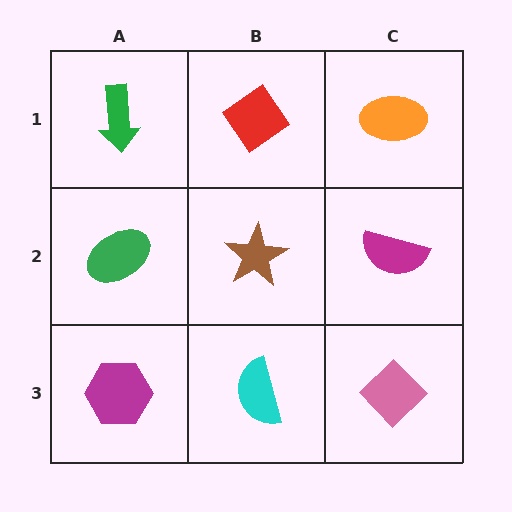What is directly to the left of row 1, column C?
A red diamond.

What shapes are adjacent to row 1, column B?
A brown star (row 2, column B), a green arrow (row 1, column A), an orange ellipse (row 1, column C).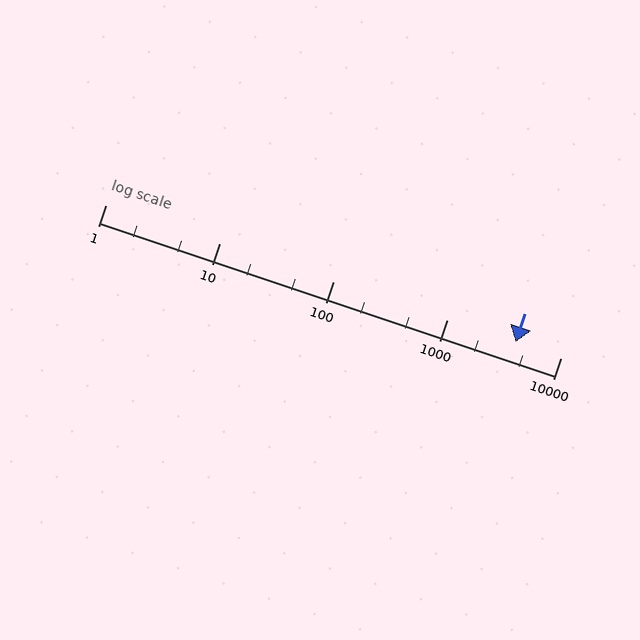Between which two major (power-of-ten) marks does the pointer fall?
The pointer is between 1000 and 10000.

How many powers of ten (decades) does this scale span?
The scale spans 4 decades, from 1 to 10000.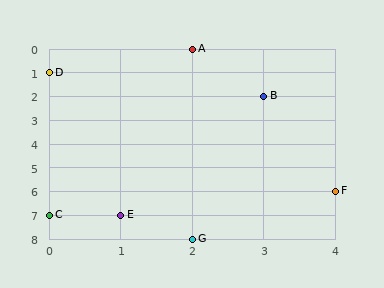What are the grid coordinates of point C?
Point C is at grid coordinates (0, 7).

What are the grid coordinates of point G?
Point G is at grid coordinates (2, 8).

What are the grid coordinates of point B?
Point B is at grid coordinates (3, 2).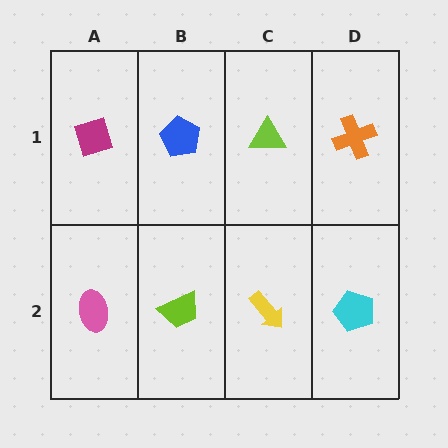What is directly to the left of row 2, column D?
A yellow arrow.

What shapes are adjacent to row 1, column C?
A yellow arrow (row 2, column C), a blue pentagon (row 1, column B), an orange cross (row 1, column D).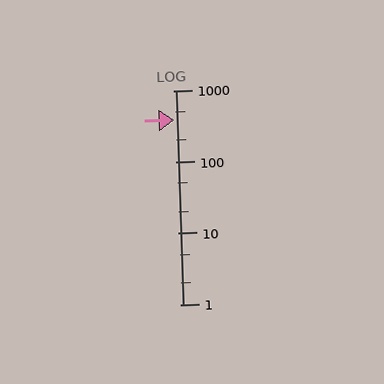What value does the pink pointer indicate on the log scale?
The pointer indicates approximately 390.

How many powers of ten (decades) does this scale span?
The scale spans 3 decades, from 1 to 1000.